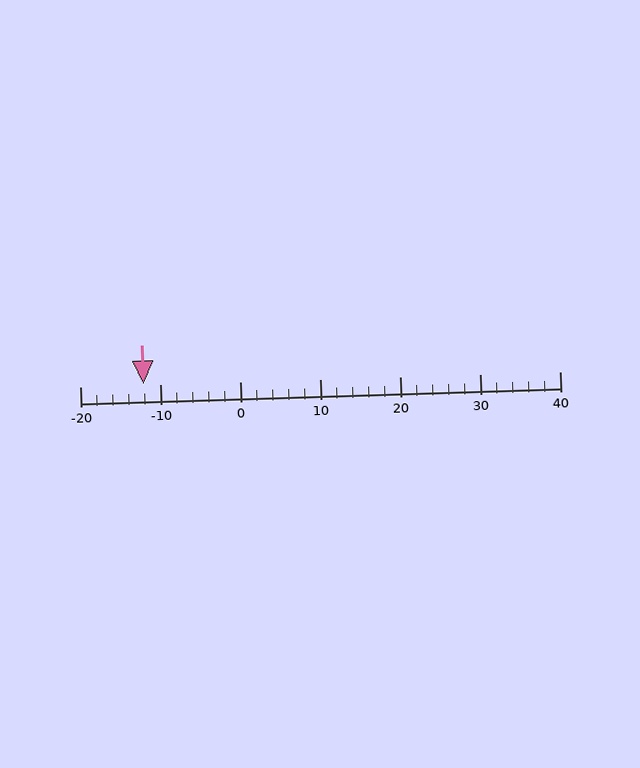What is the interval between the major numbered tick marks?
The major tick marks are spaced 10 units apart.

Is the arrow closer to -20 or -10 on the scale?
The arrow is closer to -10.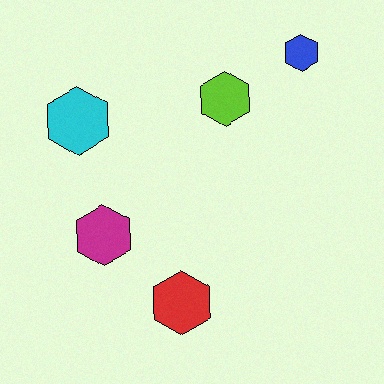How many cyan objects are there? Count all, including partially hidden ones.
There is 1 cyan object.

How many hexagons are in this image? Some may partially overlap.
There are 5 hexagons.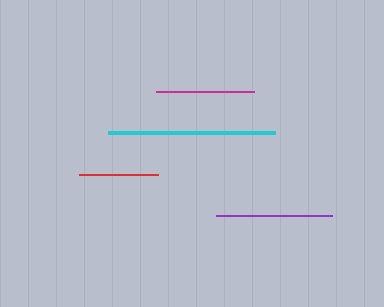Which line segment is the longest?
The cyan line is the longest at approximately 167 pixels.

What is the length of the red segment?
The red segment is approximately 79 pixels long.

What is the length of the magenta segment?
The magenta segment is approximately 98 pixels long.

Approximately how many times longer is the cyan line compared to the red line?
The cyan line is approximately 2.1 times the length of the red line.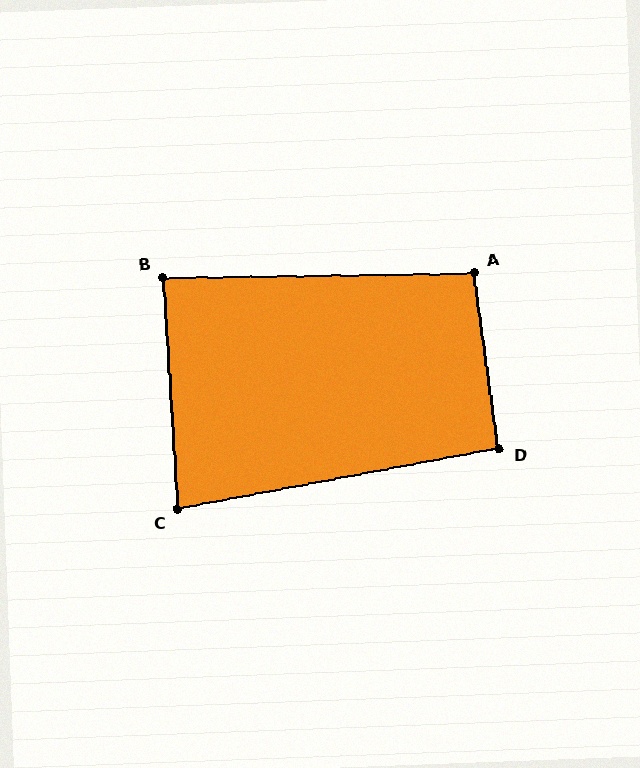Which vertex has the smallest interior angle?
C, at approximately 83 degrees.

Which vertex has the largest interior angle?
A, at approximately 97 degrees.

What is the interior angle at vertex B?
Approximately 87 degrees (approximately right).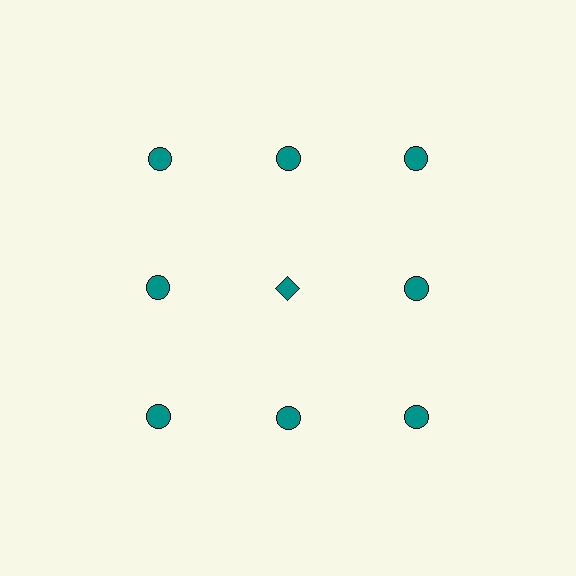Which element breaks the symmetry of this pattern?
The teal diamond in the second row, second from left column breaks the symmetry. All other shapes are teal circles.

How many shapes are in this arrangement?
There are 9 shapes arranged in a grid pattern.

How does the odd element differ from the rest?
It has a different shape: diamond instead of circle.